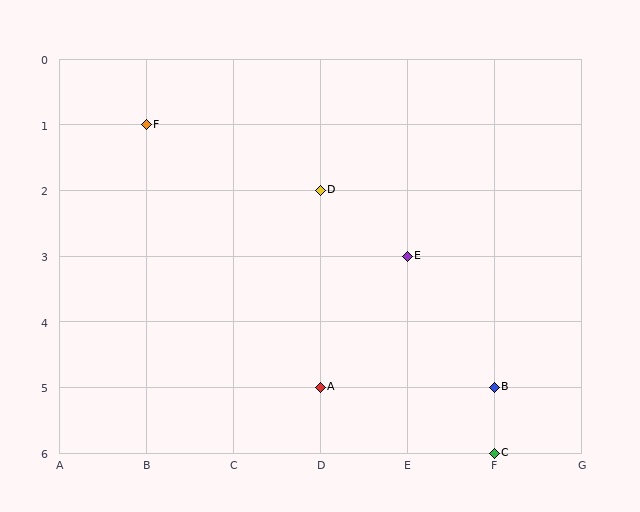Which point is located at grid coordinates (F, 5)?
Point B is at (F, 5).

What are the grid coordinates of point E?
Point E is at grid coordinates (E, 3).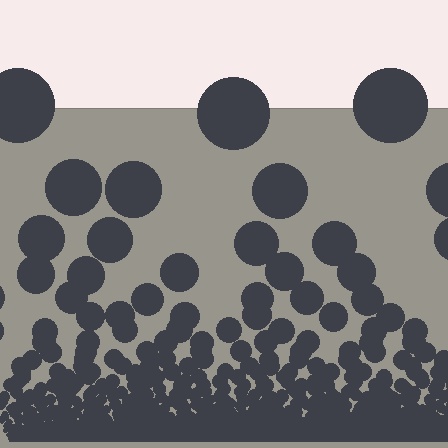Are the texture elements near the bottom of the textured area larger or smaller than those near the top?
Smaller. The gradient is inverted — elements near the bottom are smaller and denser.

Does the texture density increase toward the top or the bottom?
Density increases toward the bottom.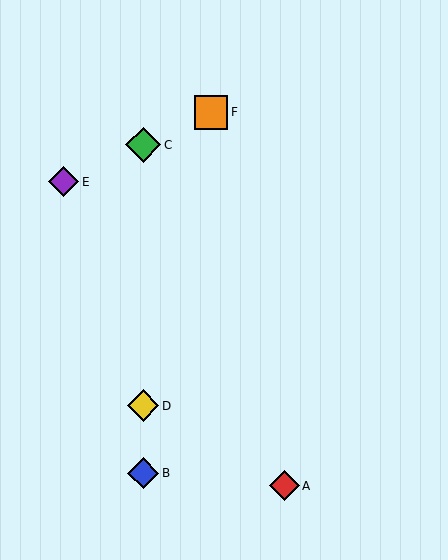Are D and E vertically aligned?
No, D is at x≈143 and E is at x≈64.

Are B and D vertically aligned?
Yes, both are at x≈143.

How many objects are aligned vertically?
3 objects (B, C, D) are aligned vertically.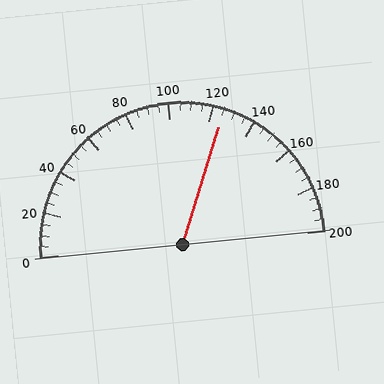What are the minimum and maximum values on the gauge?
The gauge ranges from 0 to 200.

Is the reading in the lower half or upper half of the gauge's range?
The reading is in the upper half of the range (0 to 200).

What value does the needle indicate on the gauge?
The needle indicates approximately 125.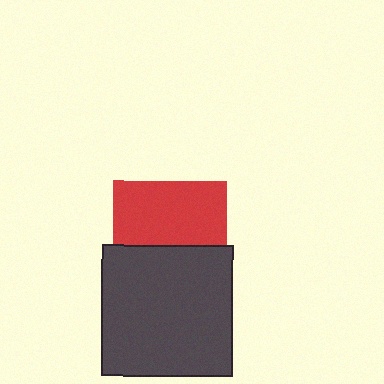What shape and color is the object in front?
The object in front is a dark gray square.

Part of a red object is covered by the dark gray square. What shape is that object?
It is a square.